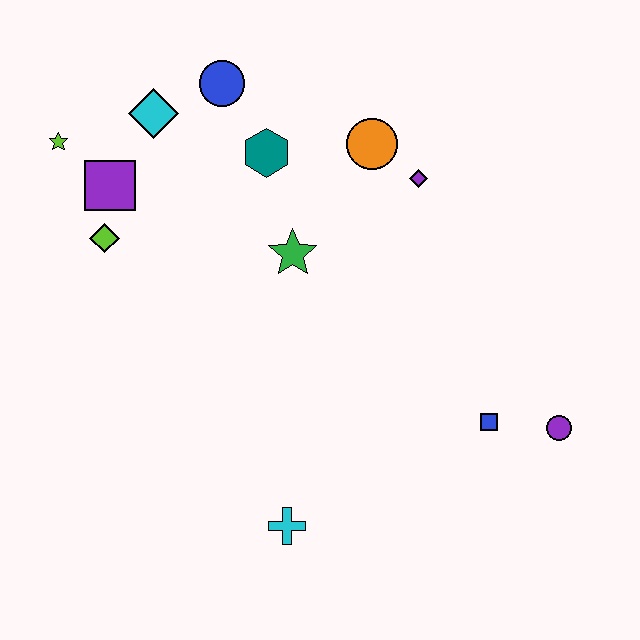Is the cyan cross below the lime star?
Yes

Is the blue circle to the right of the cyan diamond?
Yes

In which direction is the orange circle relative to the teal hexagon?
The orange circle is to the right of the teal hexagon.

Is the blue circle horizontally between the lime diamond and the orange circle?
Yes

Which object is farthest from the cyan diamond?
The purple circle is farthest from the cyan diamond.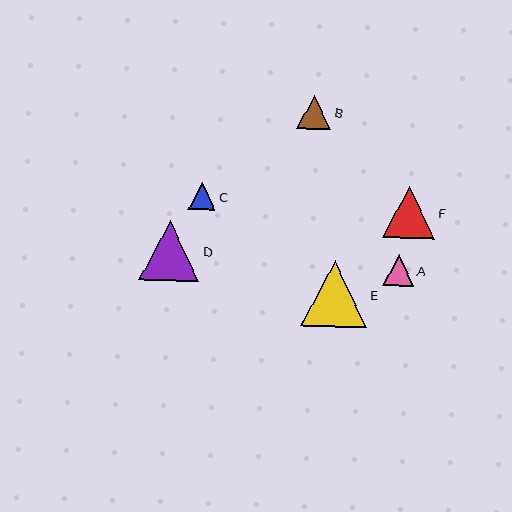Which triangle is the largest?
Triangle E is the largest with a size of approximately 65 pixels.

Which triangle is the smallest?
Triangle C is the smallest with a size of approximately 27 pixels.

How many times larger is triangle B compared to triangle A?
Triangle B is approximately 1.1 times the size of triangle A.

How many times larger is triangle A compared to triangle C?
Triangle A is approximately 1.1 times the size of triangle C.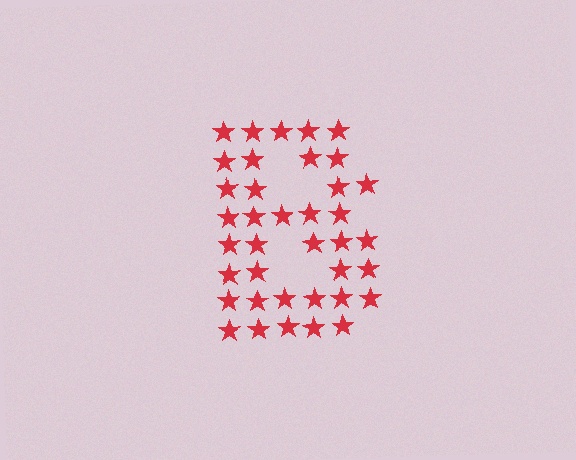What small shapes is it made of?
It is made of small stars.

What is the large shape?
The large shape is the letter B.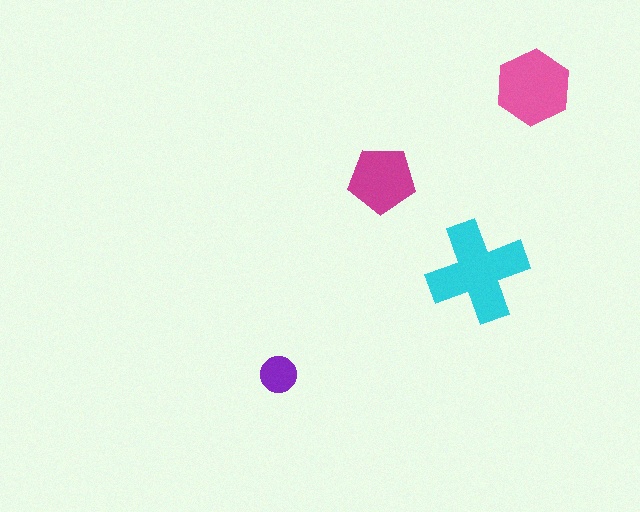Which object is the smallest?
The purple circle.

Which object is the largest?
The cyan cross.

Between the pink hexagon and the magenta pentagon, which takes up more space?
The pink hexagon.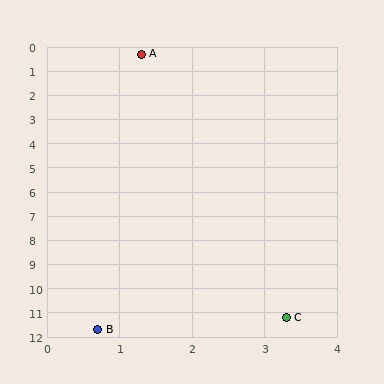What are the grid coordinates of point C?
Point C is at approximately (3.3, 11.2).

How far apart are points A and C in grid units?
Points A and C are about 11.1 grid units apart.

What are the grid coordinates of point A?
Point A is at approximately (1.3, 0.3).